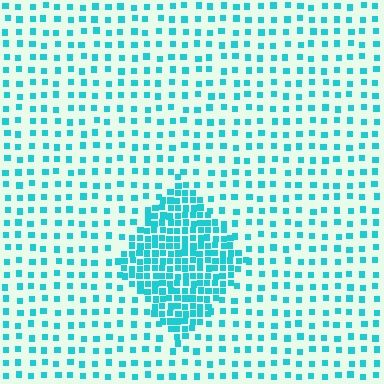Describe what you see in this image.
The image contains small cyan elements arranged at two different densities. A diamond-shaped region is visible where the elements are more densely packed than the surrounding area.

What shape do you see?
I see a diamond.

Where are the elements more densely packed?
The elements are more densely packed inside the diamond boundary.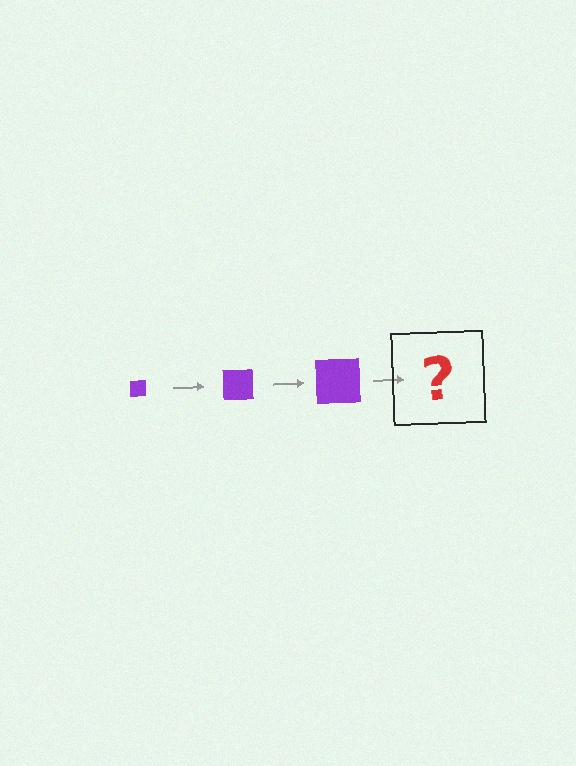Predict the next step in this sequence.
The next step is a purple square, larger than the previous one.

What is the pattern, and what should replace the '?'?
The pattern is that the square gets progressively larger each step. The '?' should be a purple square, larger than the previous one.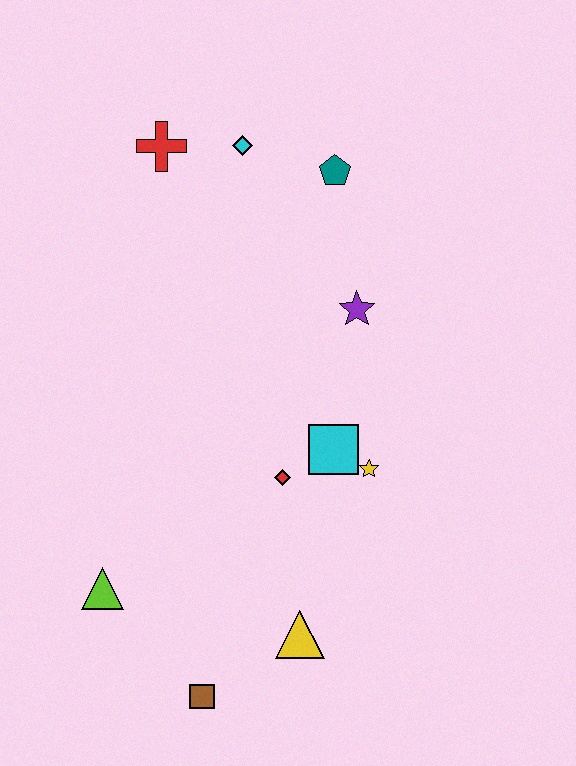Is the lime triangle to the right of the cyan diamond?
No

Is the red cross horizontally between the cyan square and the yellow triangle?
No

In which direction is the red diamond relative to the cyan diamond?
The red diamond is below the cyan diamond.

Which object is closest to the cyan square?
The yellow star is closest to the cyan square.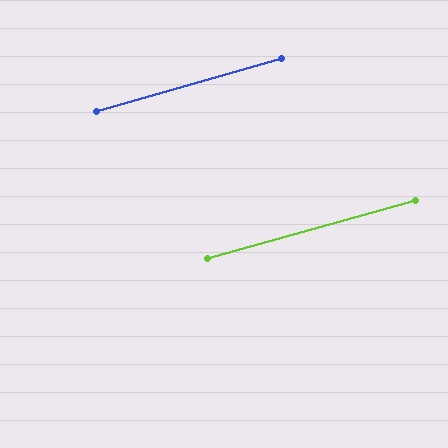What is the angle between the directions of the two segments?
Approximately 0 degrees.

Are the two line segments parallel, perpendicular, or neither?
Parallel — their directions differ by only 0.4°.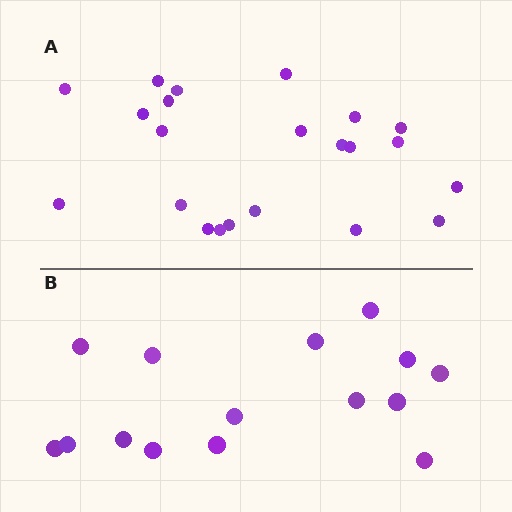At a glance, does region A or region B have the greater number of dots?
Region A (the top region) has more dots.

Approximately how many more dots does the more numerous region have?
Region A has roughly 8 or so more dots than region B.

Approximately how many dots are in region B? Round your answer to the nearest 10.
About 20 dots. (The exact count is 15, which rounds to 20.)